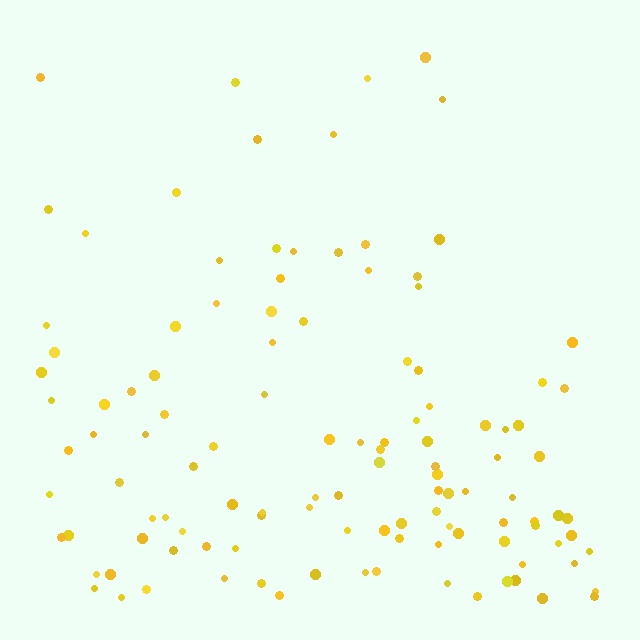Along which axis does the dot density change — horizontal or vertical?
Vertical.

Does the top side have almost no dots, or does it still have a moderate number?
Still a moderate number, just noticeably fewer than the bottom.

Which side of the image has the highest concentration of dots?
The bottom.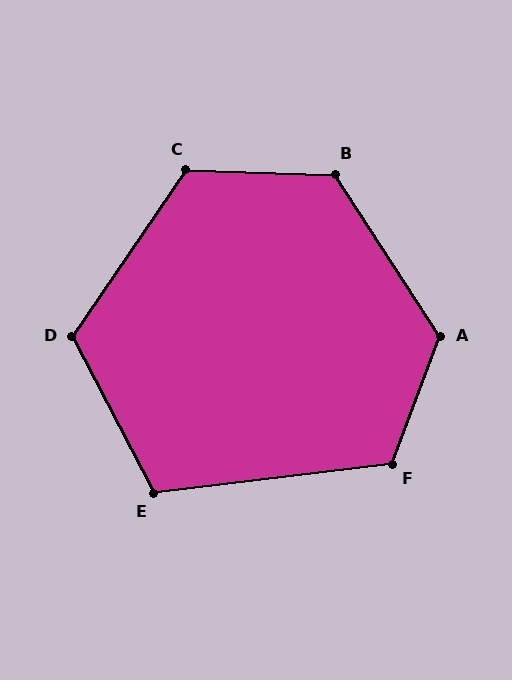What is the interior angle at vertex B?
Approximately 124 degrees (obtuse).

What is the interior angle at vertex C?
Approximately 123 degrees (obtuse).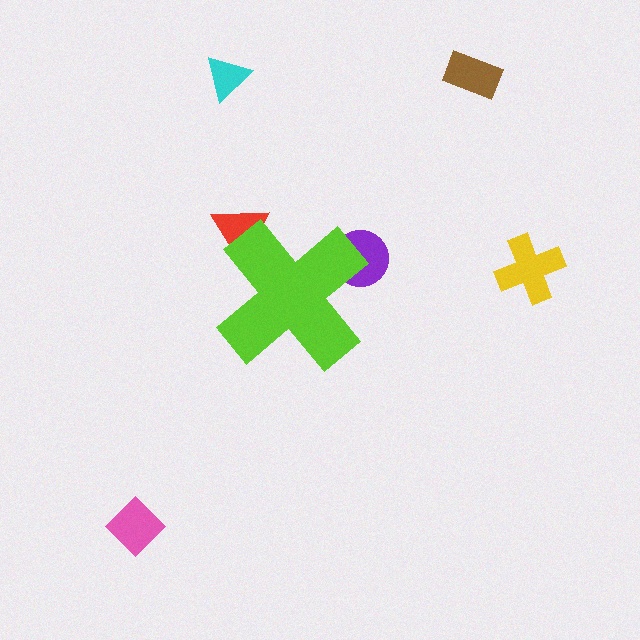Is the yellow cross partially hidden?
No, the yellow cross is fully visible.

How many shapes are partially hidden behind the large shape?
2 shapes are partially hidden.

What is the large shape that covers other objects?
A lime cross.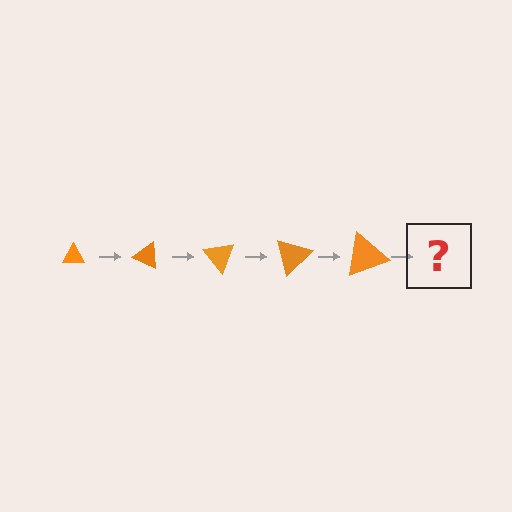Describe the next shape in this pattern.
It should be a triangle, larger than the previous one and rotated 125 degrees from the start.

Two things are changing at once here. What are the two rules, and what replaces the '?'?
The two rules are that the triangle grows larger each step and it rotates 25 degrees each step. The '?' should be a triangle, larger than the previous one and rotated 125 degrees from the start.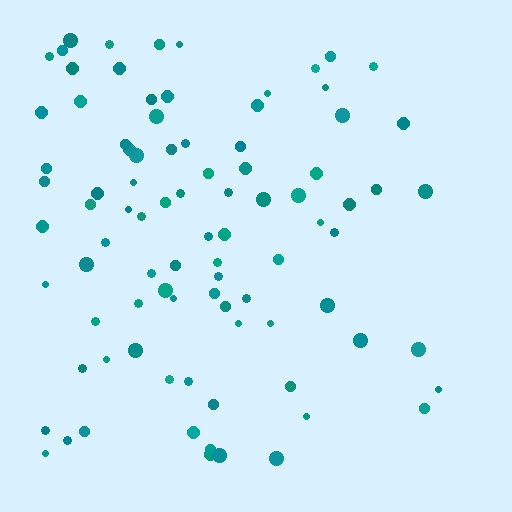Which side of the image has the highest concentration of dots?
The left.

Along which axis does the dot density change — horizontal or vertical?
Horizontal.